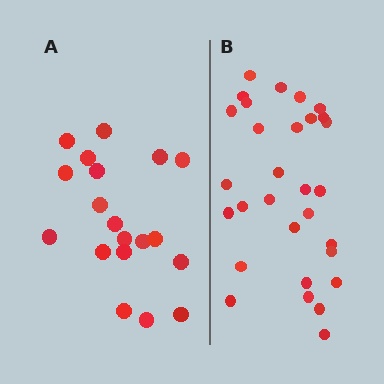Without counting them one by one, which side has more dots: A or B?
Region B (the right region) has more dots.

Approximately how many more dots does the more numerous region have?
Region B has roughly 12 or so more dots than region A.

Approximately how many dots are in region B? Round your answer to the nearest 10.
About 30 dots.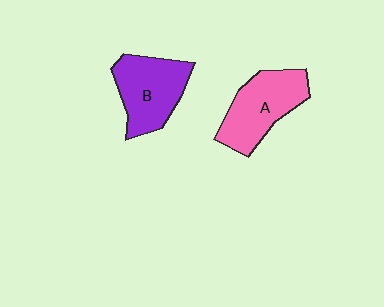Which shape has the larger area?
Shape A (pink).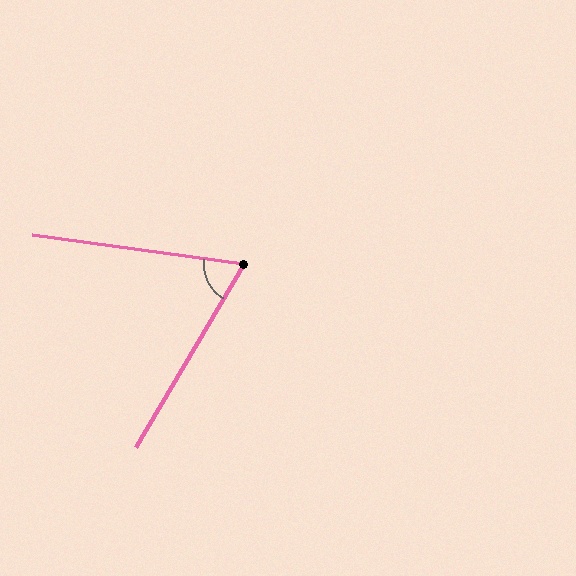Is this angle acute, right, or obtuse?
It is acute.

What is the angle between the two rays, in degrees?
Approximately 67 degrees.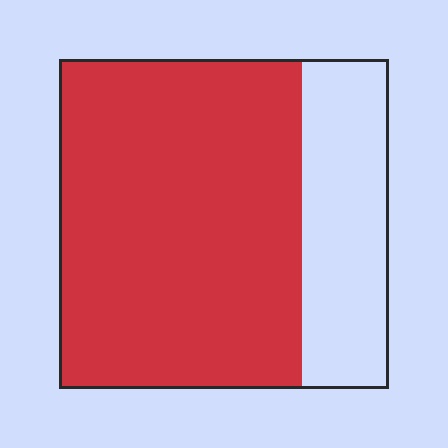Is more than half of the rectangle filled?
Yes.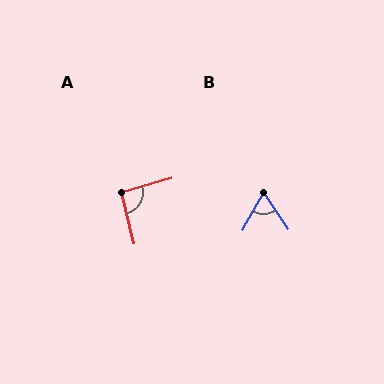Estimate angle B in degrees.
Approximately 63 degrees.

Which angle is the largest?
A, at approximately 92 degrees.